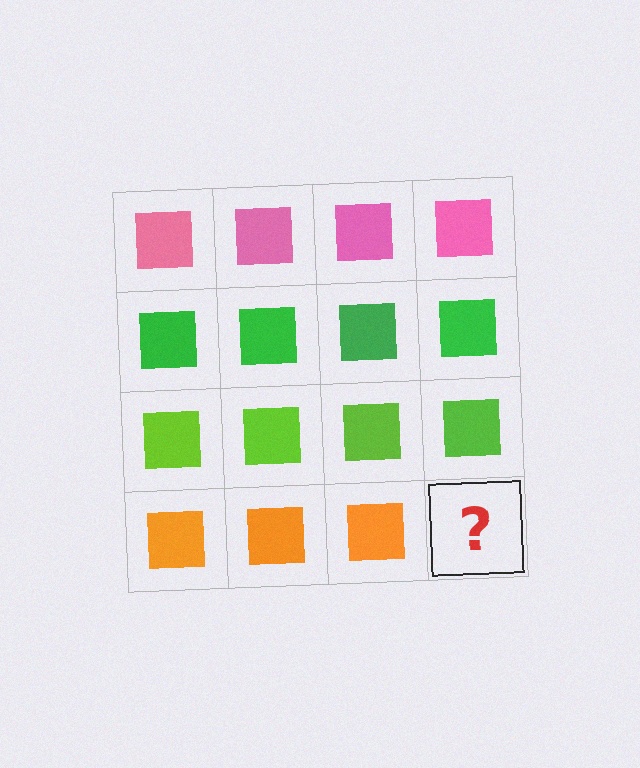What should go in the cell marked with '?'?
The missing cell should contain an orange square.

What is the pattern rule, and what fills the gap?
The rule is that each row has a consistent color. The gap should be filled with an orange square.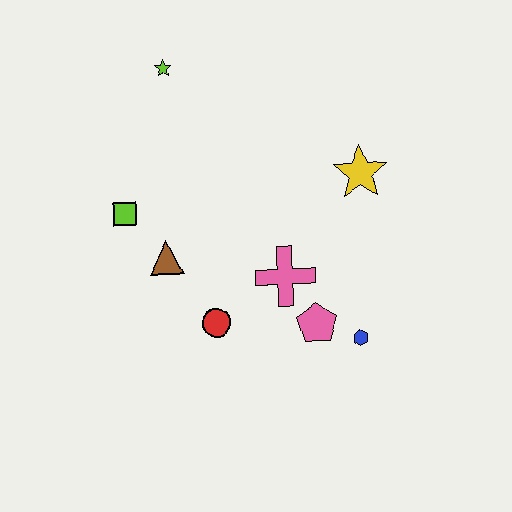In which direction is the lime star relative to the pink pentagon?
The lime star is above the pink pentagon.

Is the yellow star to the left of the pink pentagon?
No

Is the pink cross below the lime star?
Yes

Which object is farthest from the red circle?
The lime star is farthest from the red circle.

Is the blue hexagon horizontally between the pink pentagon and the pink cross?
No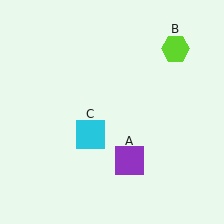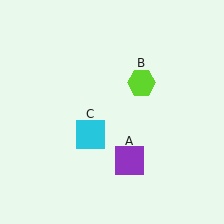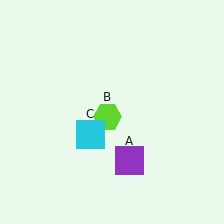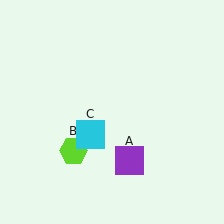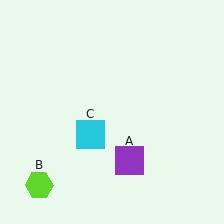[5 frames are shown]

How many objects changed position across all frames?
1 object changed position: lime hexagon (object B).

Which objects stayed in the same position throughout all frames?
Purple square (object A) and cyan square (object C) remained stationary.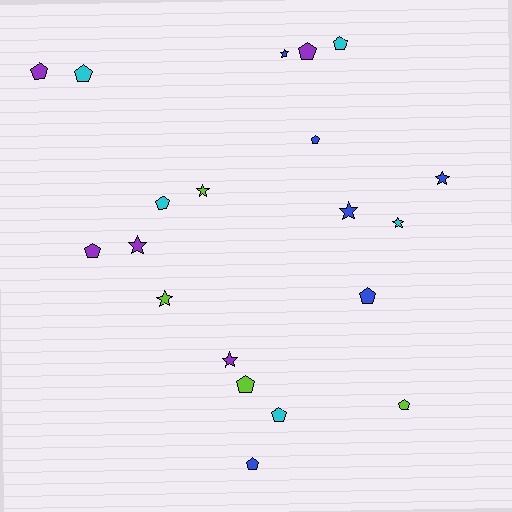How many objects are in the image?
There are 20 objects.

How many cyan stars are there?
There is 1 cyan star.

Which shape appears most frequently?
Pentagon, with 12 objects.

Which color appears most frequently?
Blue, with 6 objects.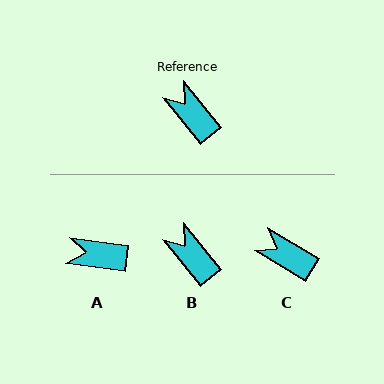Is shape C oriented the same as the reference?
No, it is off by about 21 degrees.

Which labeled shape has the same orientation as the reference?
B.